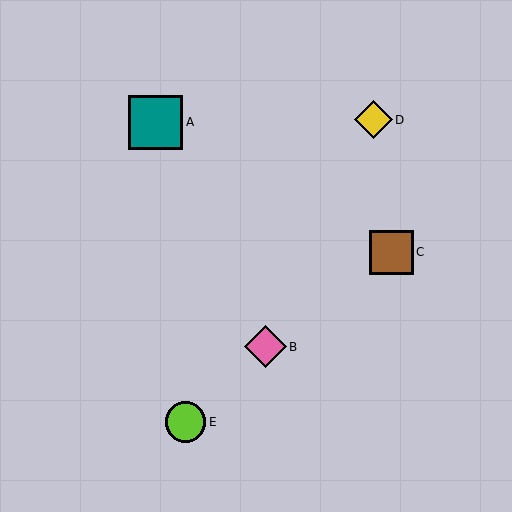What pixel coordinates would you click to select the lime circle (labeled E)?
Click at (186, 422) to select the lime circle E.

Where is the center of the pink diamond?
The center of the pink diamond is at (265, 347).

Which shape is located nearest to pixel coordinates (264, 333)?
The pink diamond (labeled B) at (265, 347) is nearest to that location.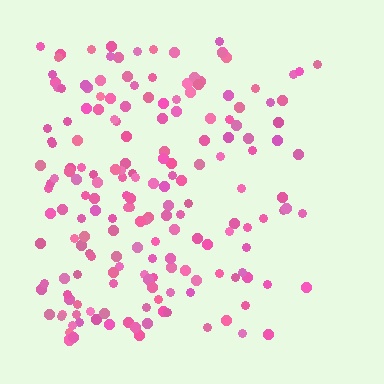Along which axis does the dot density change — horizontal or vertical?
Horizontal.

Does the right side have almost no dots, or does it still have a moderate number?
Still a moderate number, just noticeably fewer than the left.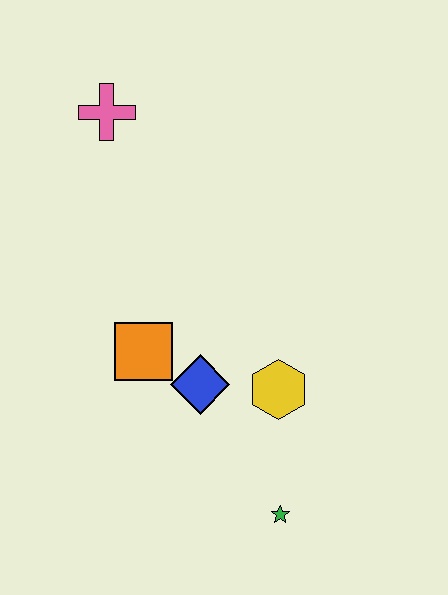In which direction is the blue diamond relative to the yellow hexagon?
The blue diamond is to the left of the yellow hexagon.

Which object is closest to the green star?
The yellow hexagon is closest to the green star.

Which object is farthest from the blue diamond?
The pink cross is farthest from the blue diamond.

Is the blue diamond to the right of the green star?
No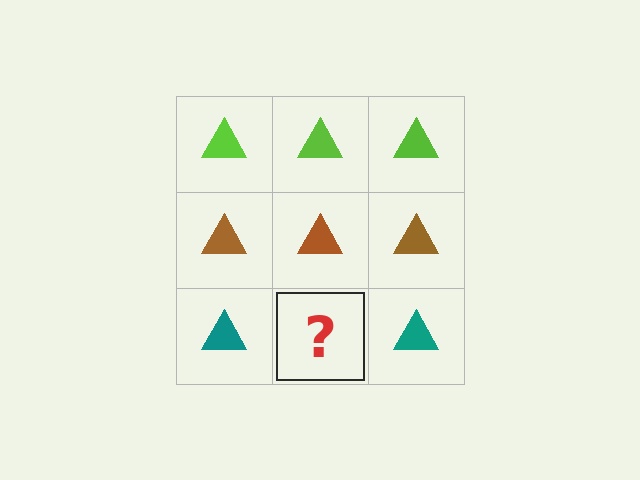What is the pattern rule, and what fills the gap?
The rule is that each row has a consistent color. The gap should be filled with a teal triangle.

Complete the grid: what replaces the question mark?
The question mark should be replaced with a teal triangle.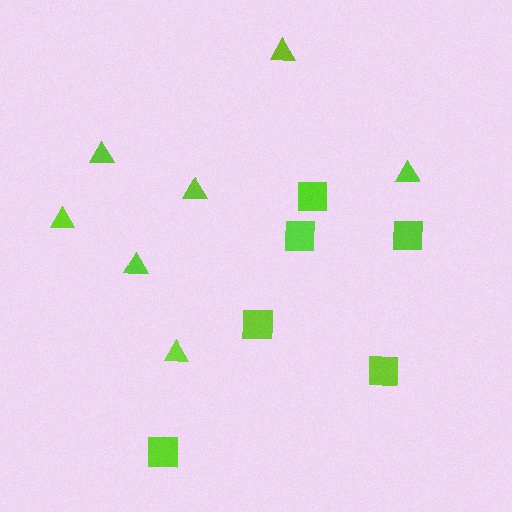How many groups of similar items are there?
There are 2 groups: one group of triangles (7) and one group of squares (6).